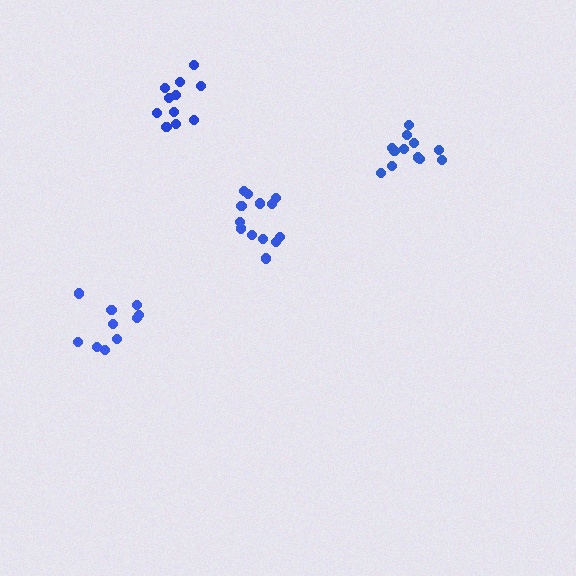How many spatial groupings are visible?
There are 4 spatial groupings.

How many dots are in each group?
Group 1: 10 dots, Group 2: 12 dots, Group 3: 11 dots, Group 4: 13 dots (46 total).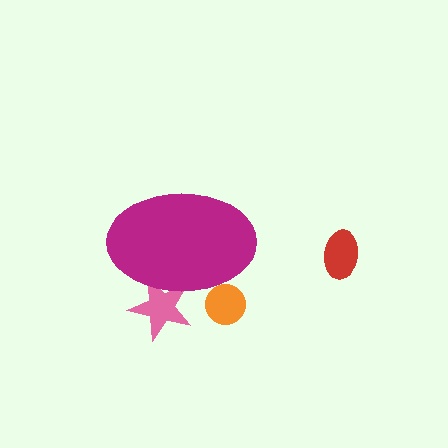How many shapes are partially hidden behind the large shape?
2 shapes are partially hidden.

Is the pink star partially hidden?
Yes, the pink star is partially hidden behind the magenta ellipse.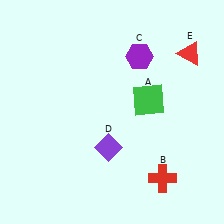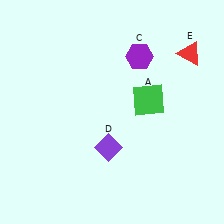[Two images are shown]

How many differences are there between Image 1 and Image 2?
There is 1 difference between the two images.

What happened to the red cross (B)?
The red cross (B) was removed in Image 2. It was in the bottom-right area of Image 1.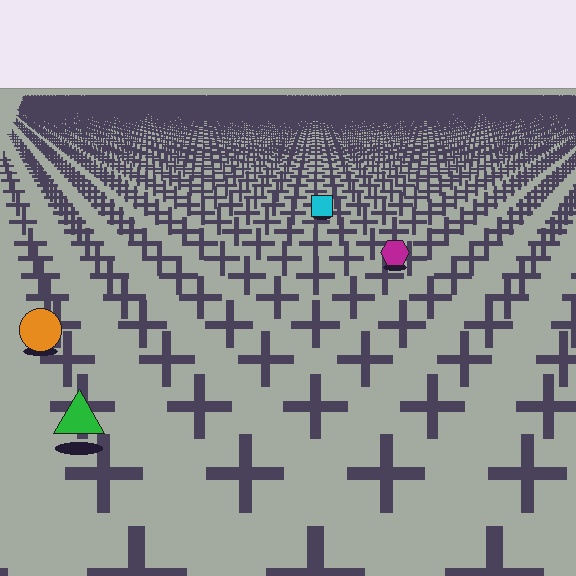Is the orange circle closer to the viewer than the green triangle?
No. The green triangle is closer — you can tell from the texture gradient: the ground texture is coarser near it.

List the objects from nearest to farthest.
From nearest to farthest: the green triangle, the orange circle, the magenta hexagon, the cyan square.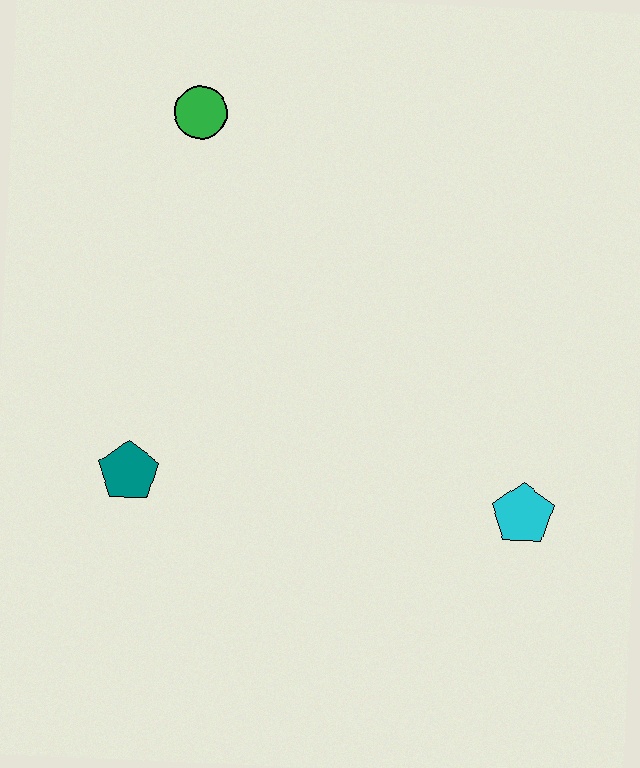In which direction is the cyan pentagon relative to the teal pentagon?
The cyan pentagon is to the right of the teal pentagon.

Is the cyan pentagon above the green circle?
No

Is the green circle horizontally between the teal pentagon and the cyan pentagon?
Yes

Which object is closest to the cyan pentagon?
The teal pentagon is closest to the cyan pentagon.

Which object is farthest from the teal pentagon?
The cyan pentagon is farthest from the teal pentagon.